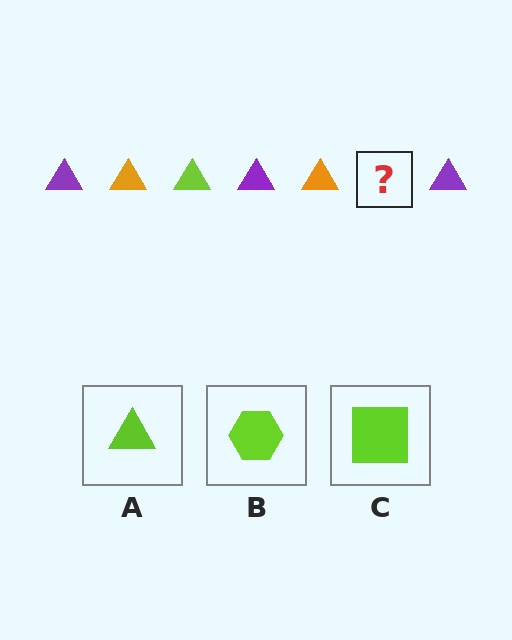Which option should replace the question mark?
Option A.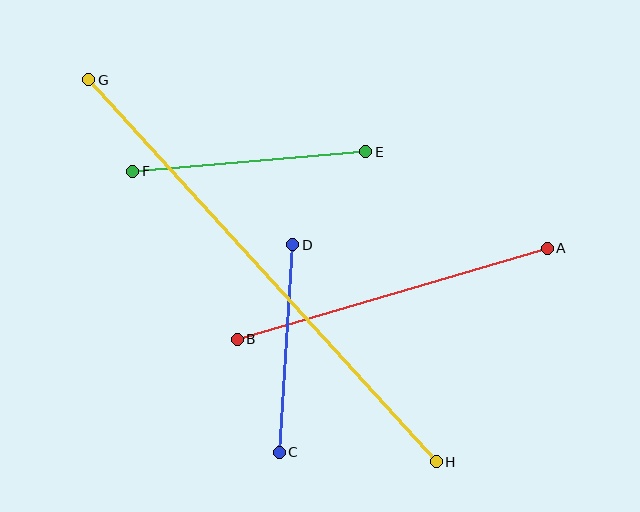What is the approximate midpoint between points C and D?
The midpoint is at approximately (286, 348) pixels.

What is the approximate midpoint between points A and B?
The midpoint is at approximately (392, 294) pixels.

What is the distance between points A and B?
The distance is approximately 323 pixels.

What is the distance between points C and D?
The distance is approximately 208 pixels.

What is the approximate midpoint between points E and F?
The midpoint is at approximately (249, 161) pixels.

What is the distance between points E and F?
The distance is approximately 234 pixels.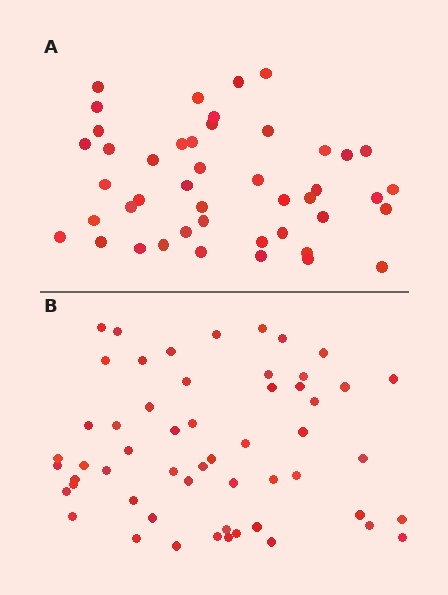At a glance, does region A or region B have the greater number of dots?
Region B (the bottom region) has more dots.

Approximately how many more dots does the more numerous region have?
Region B has roughly 10 or so more dots than region A.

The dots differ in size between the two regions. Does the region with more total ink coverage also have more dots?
No. Region A has more total ink coverage because its dots are larger, but region B actually contains more individual dots. Total area can be misleading — the number of items is what matters here.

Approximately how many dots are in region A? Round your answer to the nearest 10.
About 40 dots. (The exact count is 45, which rounds to 40.)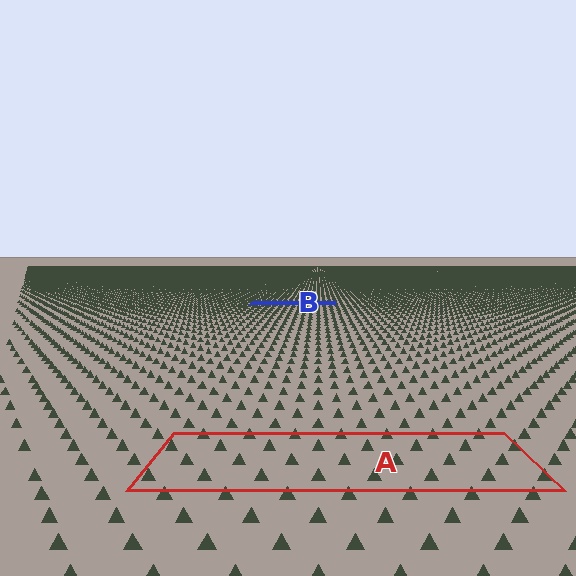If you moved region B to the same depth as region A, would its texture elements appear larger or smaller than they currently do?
They would appear larger. At a closer depth, the same texture elements are projected at a bigger on-screen size.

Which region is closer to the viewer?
Region A is closer. The texture elements there are larger and more spread out.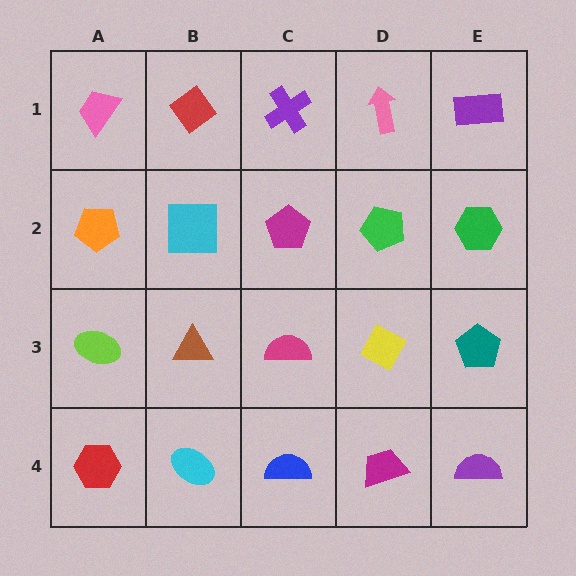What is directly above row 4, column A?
A lime ellipse.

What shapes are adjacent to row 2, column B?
A red diamond (row 1, column B), a brown triangle (row 3, column B), an orange pentagon (row 2, column A), a magenta pentagon (row 2, column C).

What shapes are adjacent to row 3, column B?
A cyan square (row 2, column B), a cyan ellipse (row 4, column B), a lime ellipse (row 3, column A), a magenta semicircle (row 3, column C).